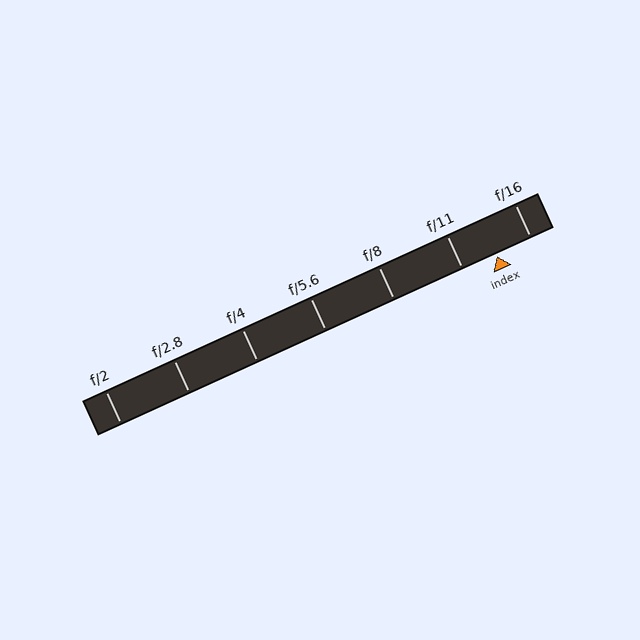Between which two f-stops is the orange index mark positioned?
The index mark is between f/11 and f/16.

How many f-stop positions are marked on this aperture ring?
There are 7 f-stop positions marked.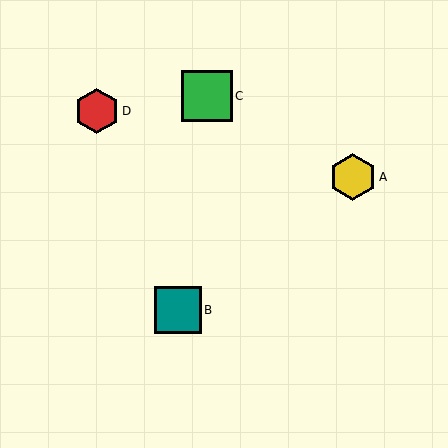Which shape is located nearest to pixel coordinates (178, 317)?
The teal square (labeled B) at (178, 310) is nearest to that location.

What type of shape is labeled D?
Shape D is a red hexagon.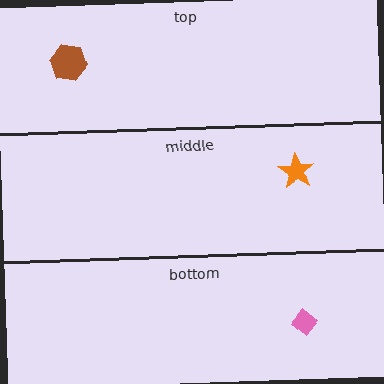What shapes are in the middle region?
The orange star.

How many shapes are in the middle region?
1.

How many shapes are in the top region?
1.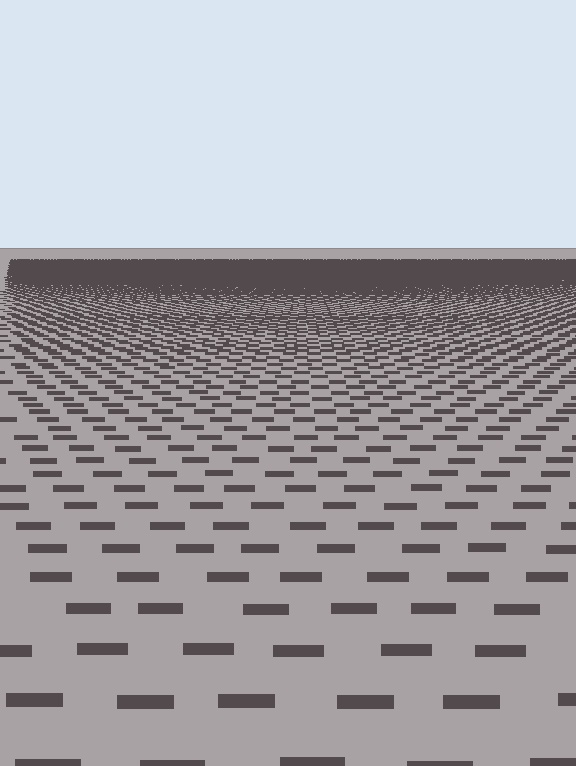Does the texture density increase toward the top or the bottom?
Density increases toward the top.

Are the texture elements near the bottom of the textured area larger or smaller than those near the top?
Larger. Near the bottom, elements are closer to the viewer and appear at a bigger on-screen size.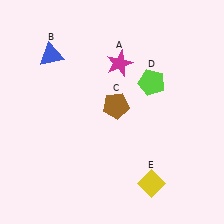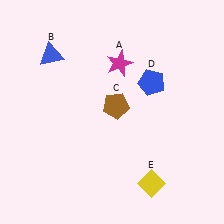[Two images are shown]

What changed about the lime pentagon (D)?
In Image 1, D is lime. In Image 2, it changed to blue.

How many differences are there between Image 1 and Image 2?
There is 1 difference between the two images.